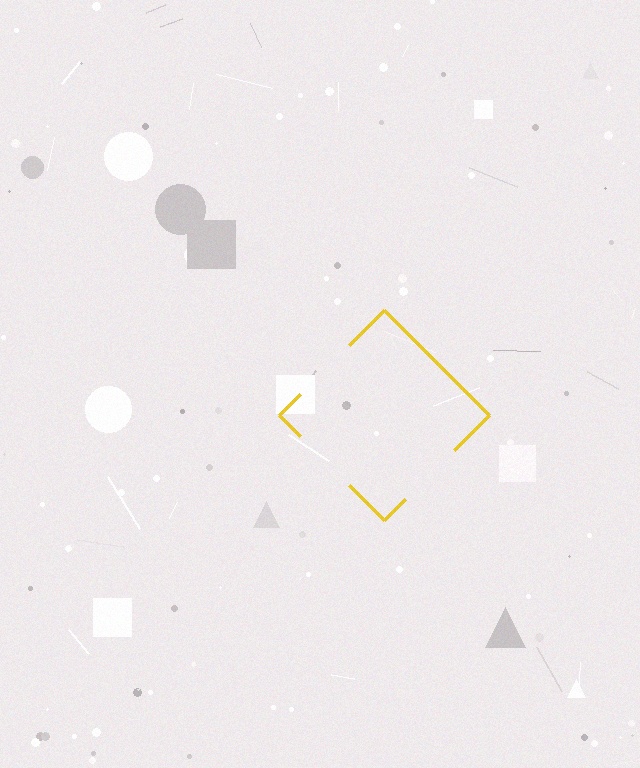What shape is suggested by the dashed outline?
The dashed outline suggests a diamond.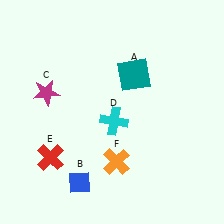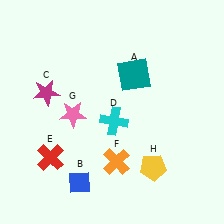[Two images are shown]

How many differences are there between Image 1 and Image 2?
There are 2 differences between the two images.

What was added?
A pink star (G), a yellow pentagon (H) were added in Image 2.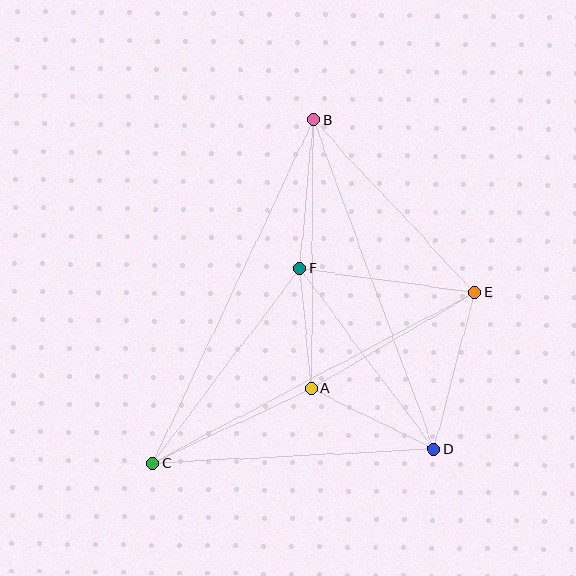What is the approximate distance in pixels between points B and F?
The distance between B and F is approximately 149 pixels.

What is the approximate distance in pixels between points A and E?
The distance between A and E is approximately 190 pixels.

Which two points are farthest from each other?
Points B and C are farthest from each other.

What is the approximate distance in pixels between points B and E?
The distance between B and E is approximately 236 pixels.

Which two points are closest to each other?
Points A and F are closest to each other.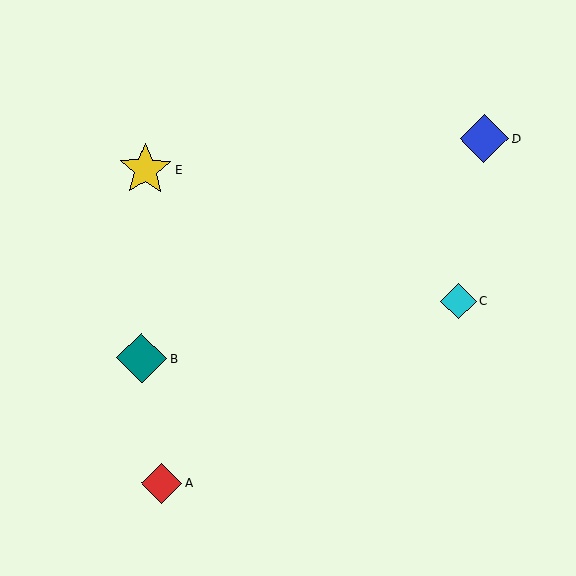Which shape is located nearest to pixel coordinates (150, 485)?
The red diamond (labeled A) at (162, 483) is nearest to that location.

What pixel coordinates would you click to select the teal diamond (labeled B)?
Click at (142, 358) to select the teal diamond B.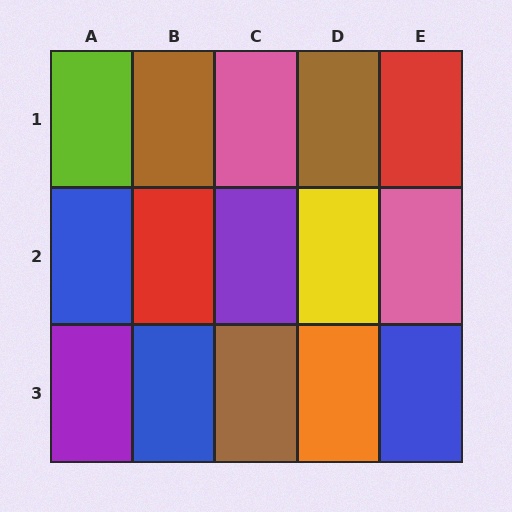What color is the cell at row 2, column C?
Purple.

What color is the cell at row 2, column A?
Blue.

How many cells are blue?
3 cells are blue.